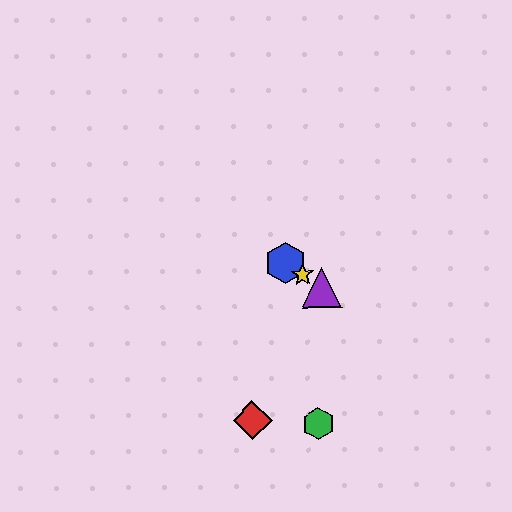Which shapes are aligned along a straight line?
The blue hexagon, the yellow star, the purple triangle are aligned along a straight line.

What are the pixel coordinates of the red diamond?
The red diamond is at (253, 420).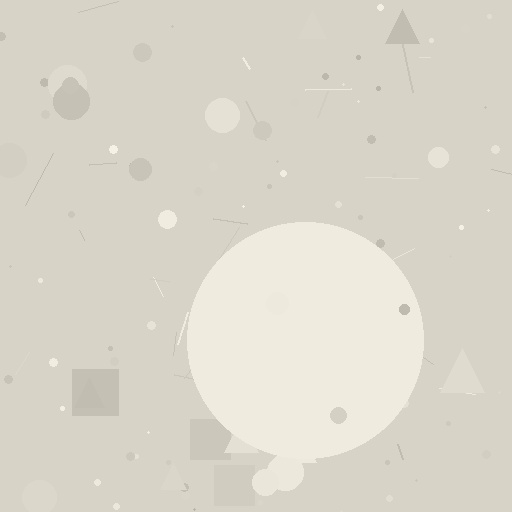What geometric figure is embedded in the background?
A circle is embedded in the background.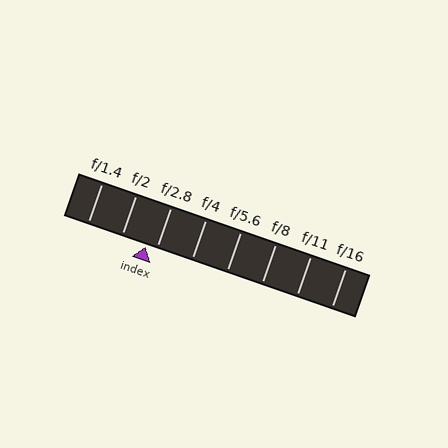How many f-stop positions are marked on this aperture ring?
There are 8 f-stop positions marked.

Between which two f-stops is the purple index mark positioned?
The index mark is between f/2 and f/2.8.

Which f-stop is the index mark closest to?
The index mark is closest to f/2.8.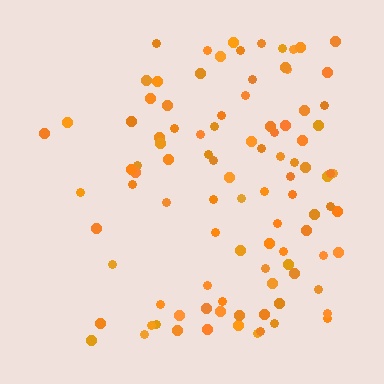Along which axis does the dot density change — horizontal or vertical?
Horizontal.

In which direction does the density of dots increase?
From left to right, with the right side densest.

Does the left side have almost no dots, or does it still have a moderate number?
Still a moderate number, just noticeably fewer than the right.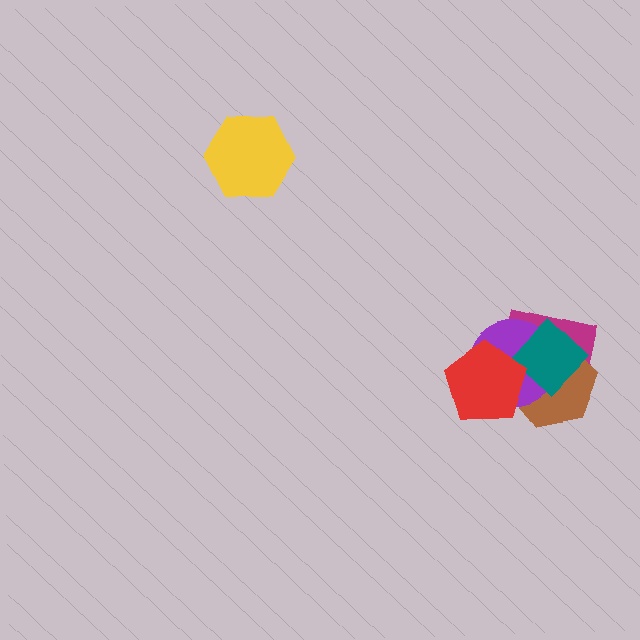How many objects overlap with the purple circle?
4 objects overlap with the purple circle.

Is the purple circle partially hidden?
Yes, it is partially covered by another shape.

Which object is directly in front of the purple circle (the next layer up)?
The teal diamond is directly in front of the purple circle.